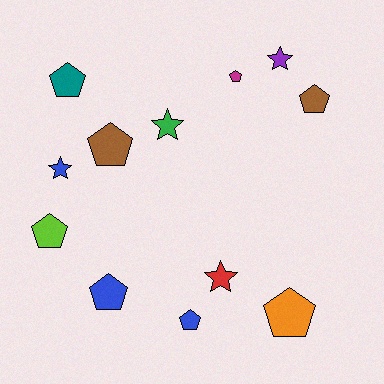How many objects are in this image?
There are 12 objects.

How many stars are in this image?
There are 4 stars.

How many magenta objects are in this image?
There is 1 magenta object.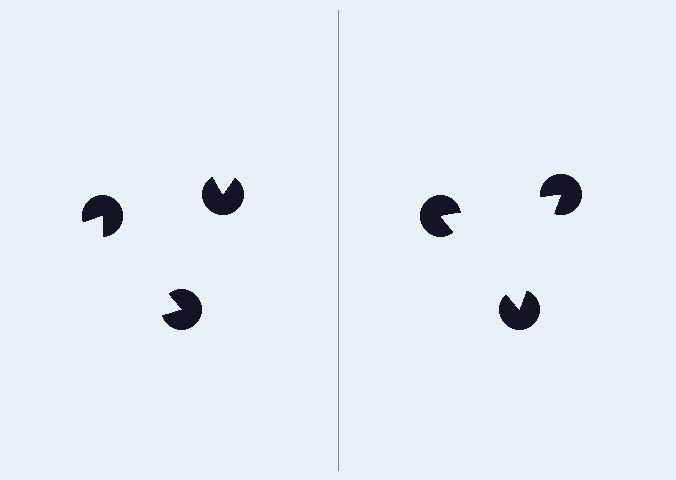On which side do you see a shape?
An illusory triangle appears on the right side. On the left side the wedge cuts are rotated, so no coherent shape forms.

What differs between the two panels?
The pac-man discs are positioned identically on both sides; only the wedge orientations differ. On the right they align to a triangle; on the left they are misaligned.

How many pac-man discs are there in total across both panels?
6 — 3 on each side.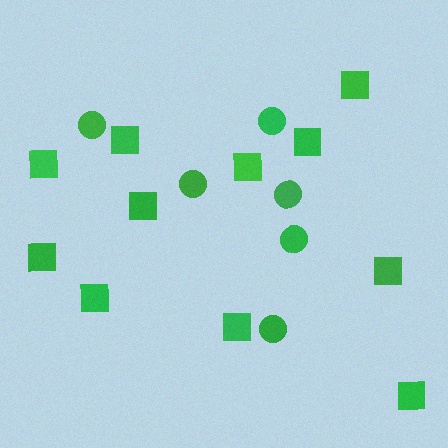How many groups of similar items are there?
There are 2 groups: one group of squares (11) and one group of circles (6).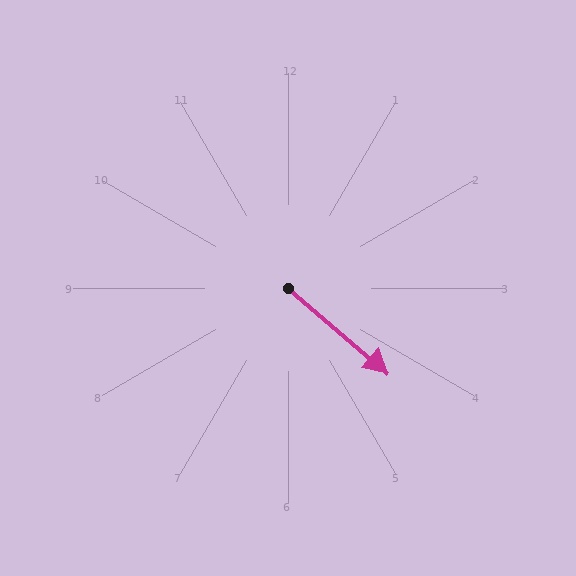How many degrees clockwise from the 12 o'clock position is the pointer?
Approximately 131 degrees.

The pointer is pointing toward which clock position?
Roughly 4 o'clock.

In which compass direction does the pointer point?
Southeast.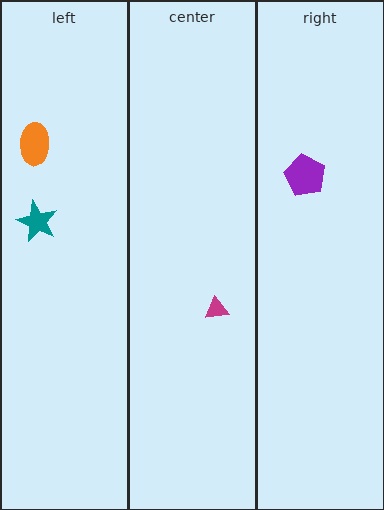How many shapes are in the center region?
1.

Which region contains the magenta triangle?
The center region.